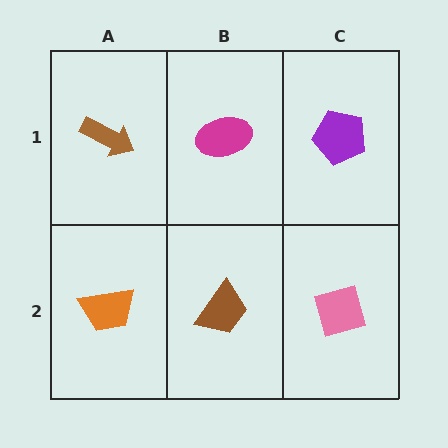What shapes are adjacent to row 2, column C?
A purple pentagon (row 1, column C), a brown trapezoid (row 2, column B).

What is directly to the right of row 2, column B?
A pink diamond.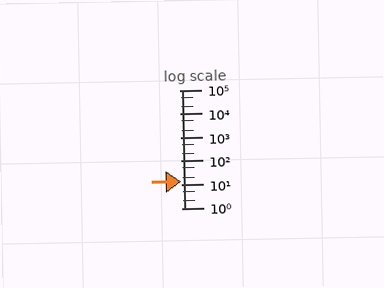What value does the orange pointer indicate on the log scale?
The pointer indicates approximately 13.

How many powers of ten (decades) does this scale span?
The scale spans 5 decades, from 1 to 100000.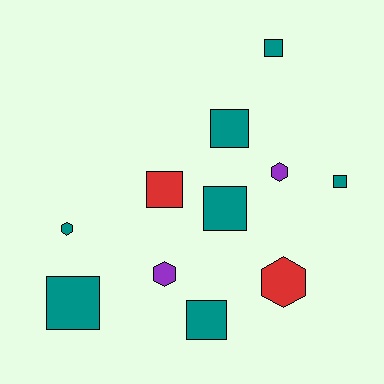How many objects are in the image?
There are 11 objects.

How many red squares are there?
There is 1 red square.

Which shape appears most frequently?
Square, with 7 objects.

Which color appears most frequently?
Teal, with 7 objects.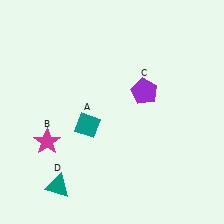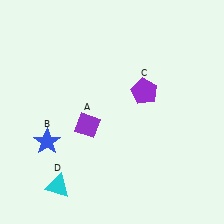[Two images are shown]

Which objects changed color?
A changed from teal to purple. B changed from magenta to blue. D changed from teal to cyan.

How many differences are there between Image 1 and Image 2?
There are 3 differences between the two images.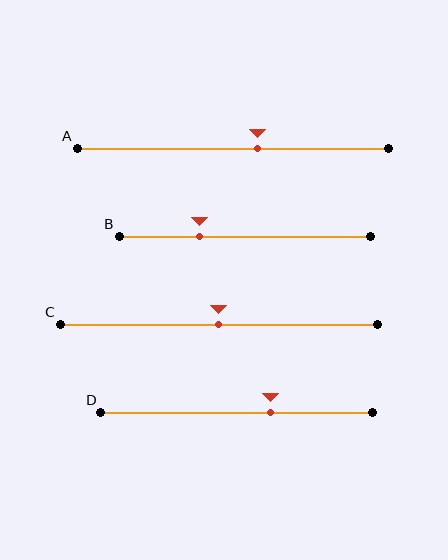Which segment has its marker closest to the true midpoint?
Segment C has its marker closest to the true midpoint.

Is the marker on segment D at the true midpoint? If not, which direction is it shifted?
No, the marker on segment D is shifted to the right by about 12% of the segment length.